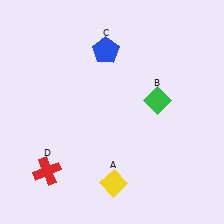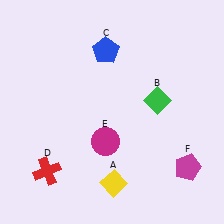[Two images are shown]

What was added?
A magenta circle (E), a magenta pentagon (F) were added in Image 2.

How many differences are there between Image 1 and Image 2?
There are 2 differences between the two images.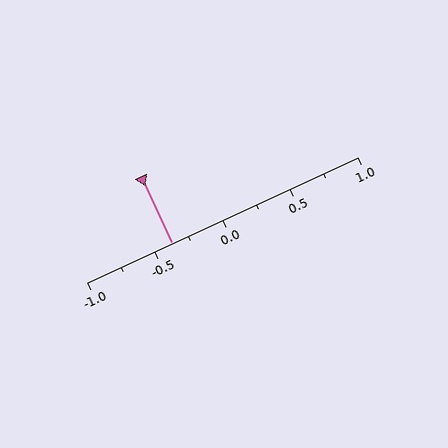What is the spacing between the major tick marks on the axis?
The major ticks are spaced 0.5 apart.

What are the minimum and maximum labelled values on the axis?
The axis runs from -1.0 to 1.0.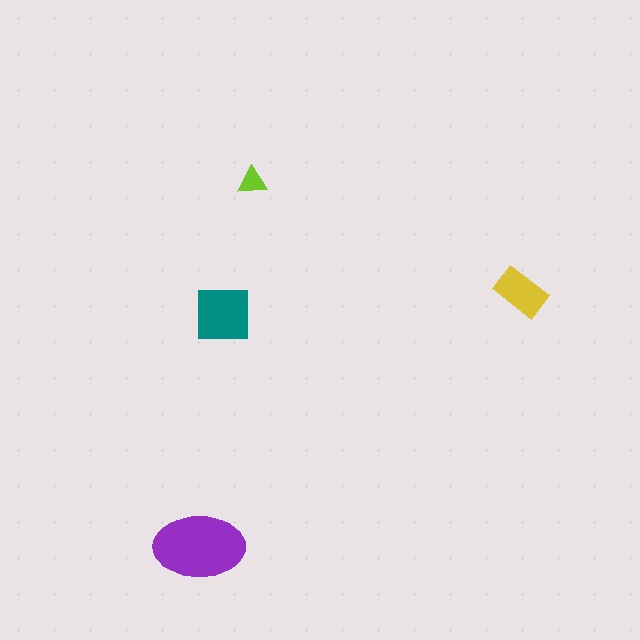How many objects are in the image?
There are 4 objects in the image.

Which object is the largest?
The purple ellipse.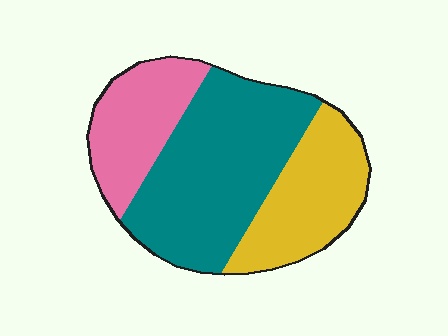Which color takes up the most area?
Teal, at roughly 50%.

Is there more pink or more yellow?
Yellow.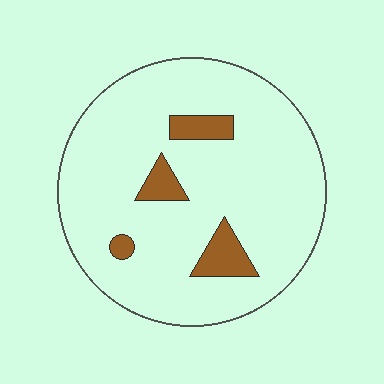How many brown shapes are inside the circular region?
4.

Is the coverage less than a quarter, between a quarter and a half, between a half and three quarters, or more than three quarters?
Less than a quarter.